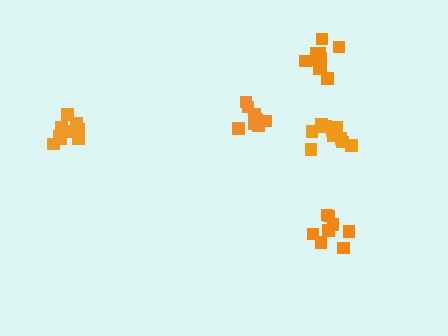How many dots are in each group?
Group 1: 8 dots, Group 2: 12 dots, Group 3: 11 dots, Group 4: 8 dots, Group 5: 10 dots (49 total).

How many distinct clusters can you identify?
There are 5 distinct clusters.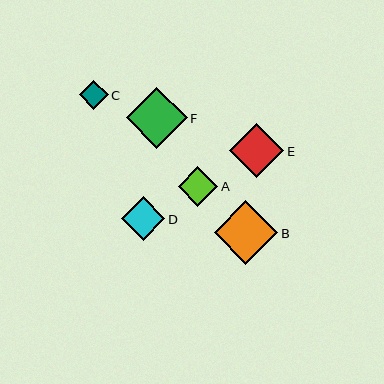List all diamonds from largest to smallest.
From largest to smallest: B, F, E, D, A, C.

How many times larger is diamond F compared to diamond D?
Diamond F is approximately 1.4 times the size of diamond D.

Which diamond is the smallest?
Diamond C is the smallest with a size of approximately 29 pixels.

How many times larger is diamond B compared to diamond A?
Diamond B is approximately 1.6 times the size of diamond A.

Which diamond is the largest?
Diamond B is the largest with a size of approximately 64 pixels.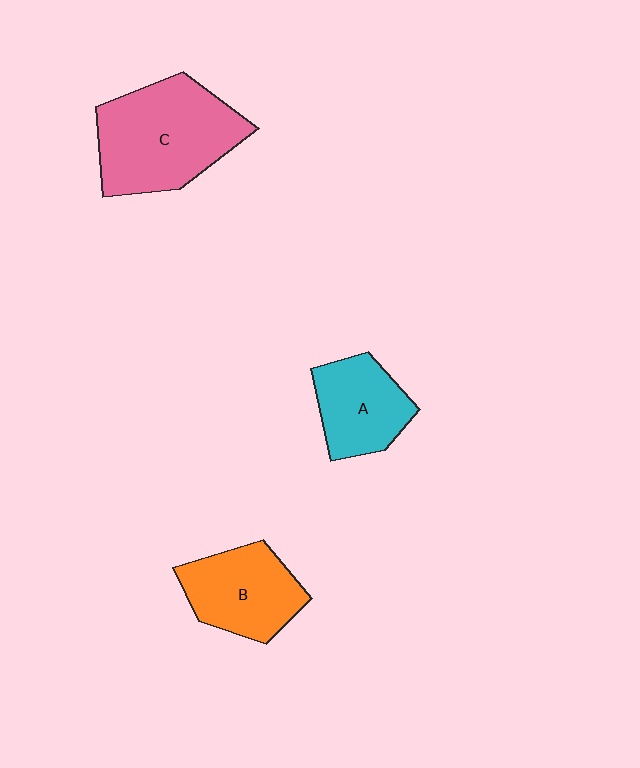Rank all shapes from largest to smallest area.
From largest to smallest: C (pink), B (orange), A (cyan).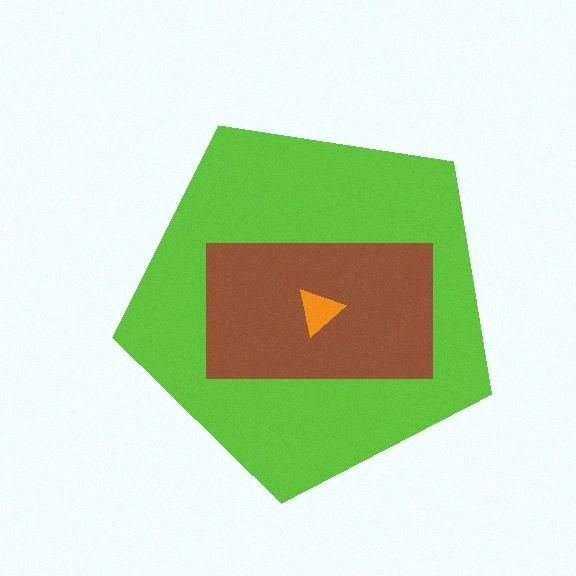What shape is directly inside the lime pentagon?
The brown rectangle.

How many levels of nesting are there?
3.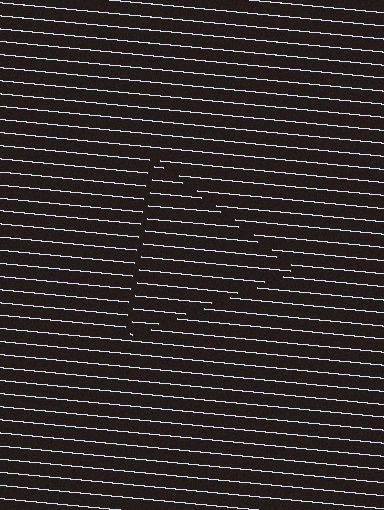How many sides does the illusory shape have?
3 sides — the line-ends trace a triangle.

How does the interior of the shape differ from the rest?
The interior of the shape contains the same grating, shifted by half a period — the contour is defined by the phase discontinuity where line-ends from the inner and outer gratings abut.